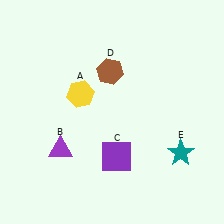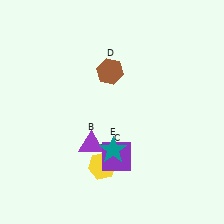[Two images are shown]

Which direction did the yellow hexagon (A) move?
The yellow hexagon (A) moved down.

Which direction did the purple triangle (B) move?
The purple triangle (B) moved right.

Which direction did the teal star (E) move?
The teal star (E) moved left.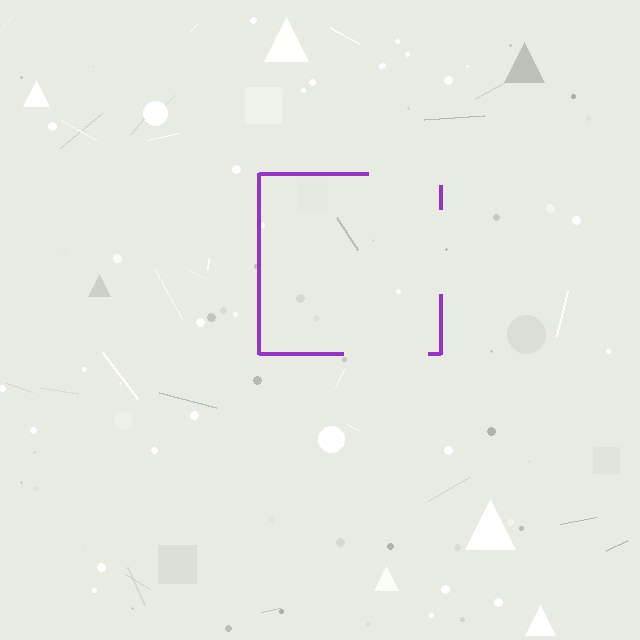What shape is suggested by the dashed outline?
The dashed outline suggests a square.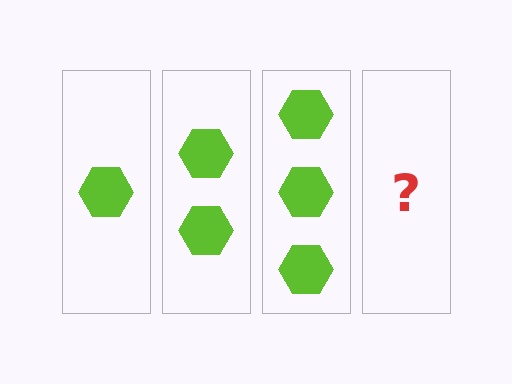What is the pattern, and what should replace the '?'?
The pattern is that each step adds one more hexagon. The '?' should be 4 hexagons.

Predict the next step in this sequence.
The next step is 4 hexagons.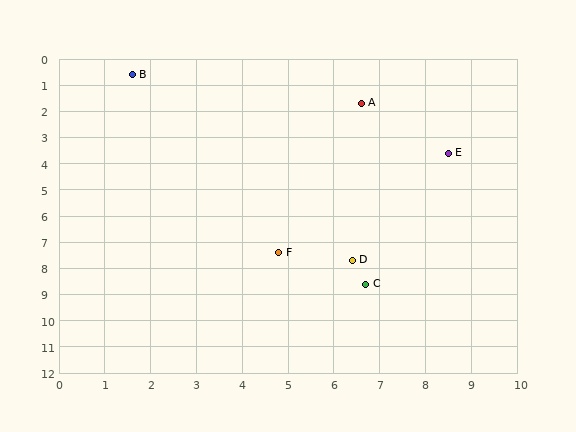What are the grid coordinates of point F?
Point F is at approximately (4.8, 7.4).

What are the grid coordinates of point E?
Point E is at approximately (8.5, 3.6).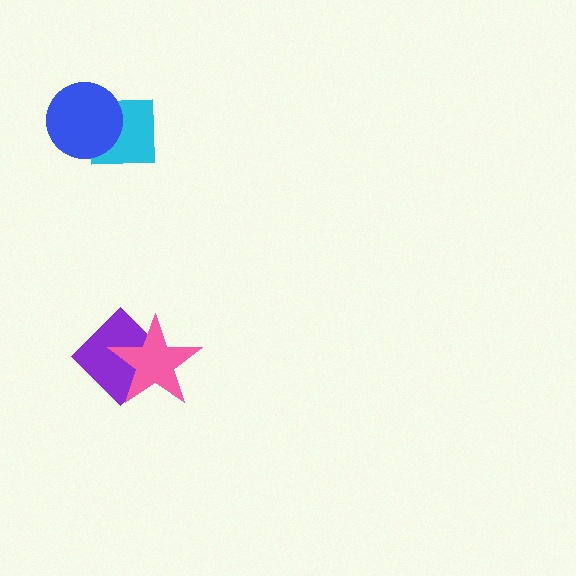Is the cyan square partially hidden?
Yes, it is partially covered by another shape.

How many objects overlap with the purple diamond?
1 object overlaps with the purple diamond.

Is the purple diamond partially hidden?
Yes, it is partially covered by another shape.